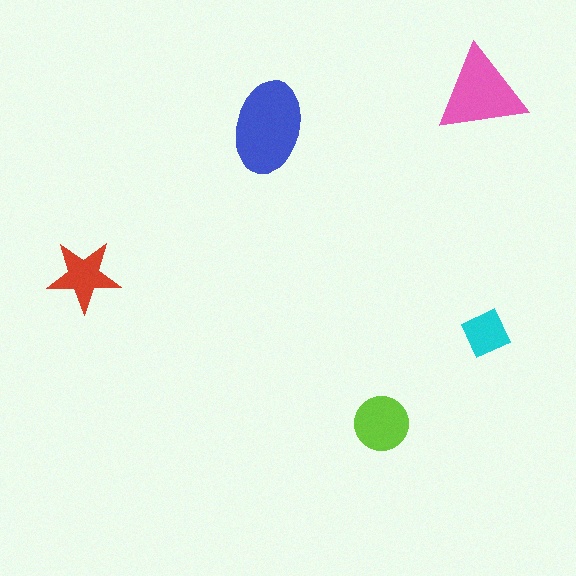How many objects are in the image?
There are 5 objects in the image.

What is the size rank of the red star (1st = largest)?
4th.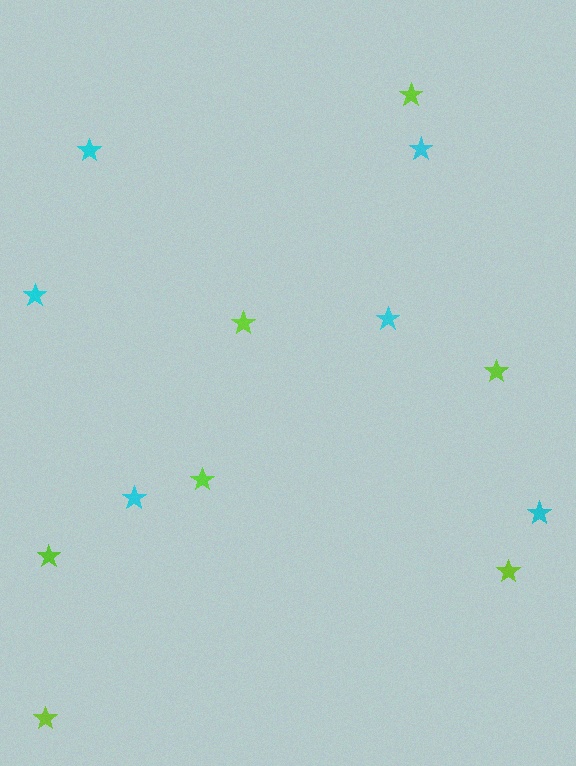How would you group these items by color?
There are 2 groups: one group of lime stars (7) and one group of cyan stars (6).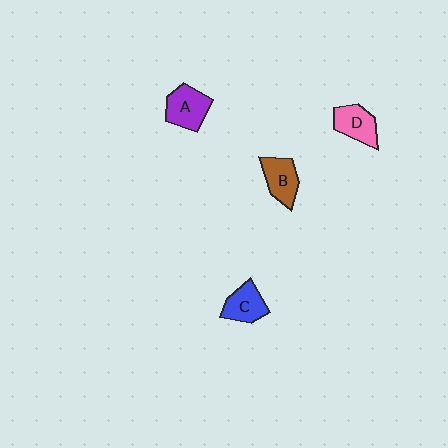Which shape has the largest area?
Shape A (purple).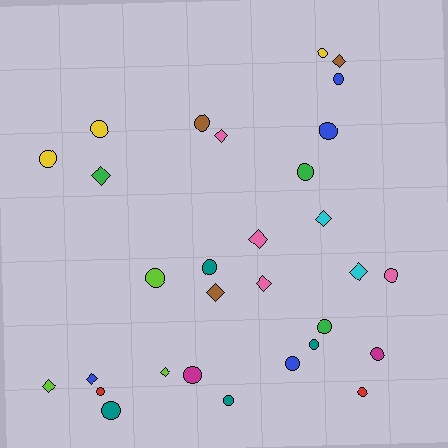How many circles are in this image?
There are 19 circles.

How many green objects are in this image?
There are 3 green objects.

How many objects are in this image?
There are 30 objects.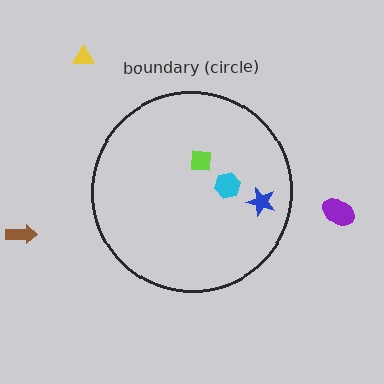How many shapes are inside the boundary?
3 inside, 3 outside.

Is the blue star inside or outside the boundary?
Inside.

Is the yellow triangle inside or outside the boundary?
Outside.